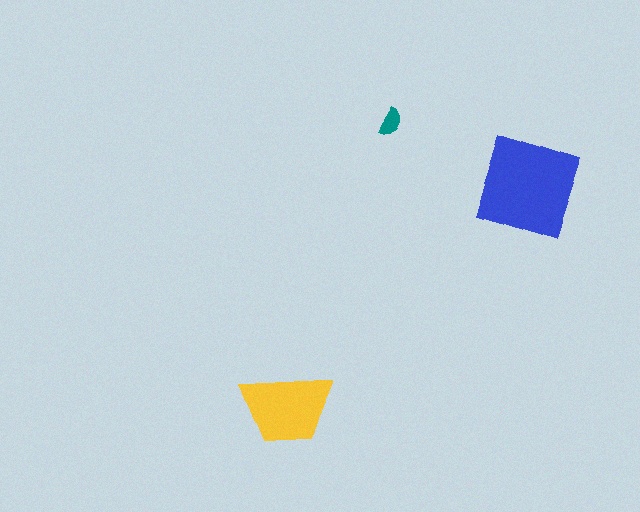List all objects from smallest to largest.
The teal semicircle, the yellow trapezoid, the blue diamond.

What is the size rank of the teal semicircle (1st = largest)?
3rd.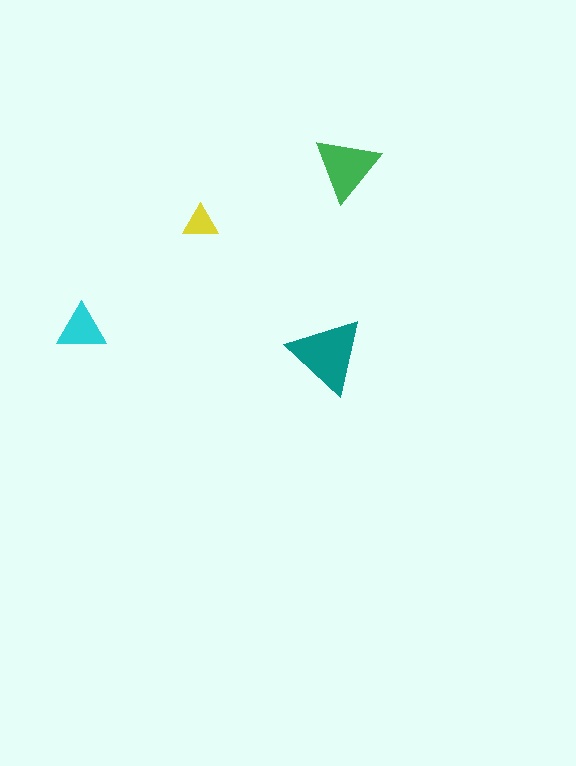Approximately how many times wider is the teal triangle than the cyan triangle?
About 1.5 times wider.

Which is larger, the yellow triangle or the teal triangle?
The teal one.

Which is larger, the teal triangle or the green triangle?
The teal one.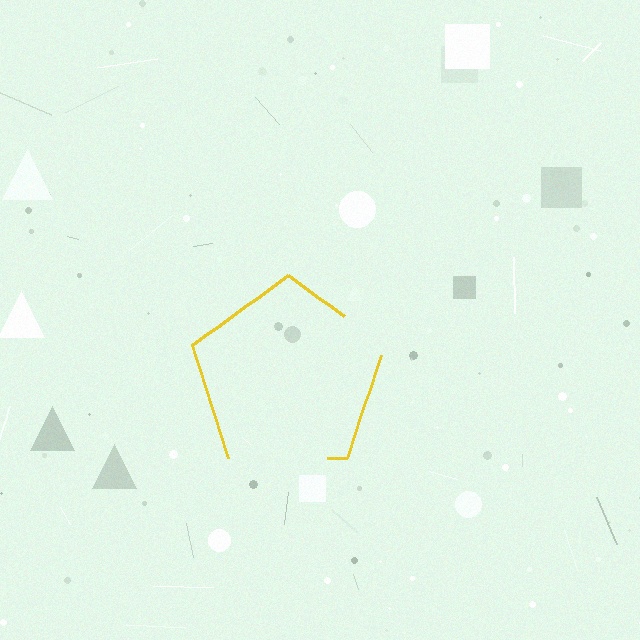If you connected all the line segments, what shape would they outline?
They would outline a pentagon.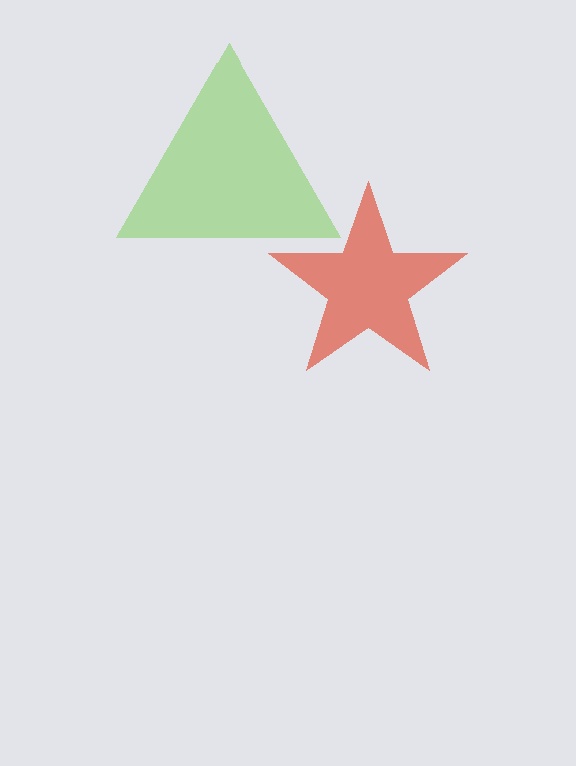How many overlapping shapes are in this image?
There are 2 overlapping shapes in the image.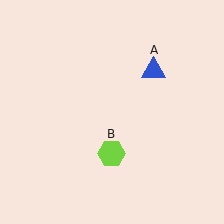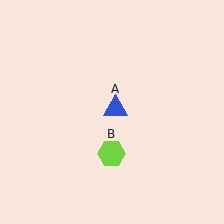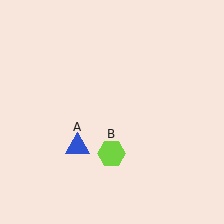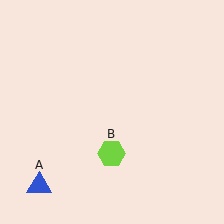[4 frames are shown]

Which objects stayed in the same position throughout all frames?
Lime hexagon (object B) remained stationary.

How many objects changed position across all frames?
1 object changed position: blue triangle (object A).